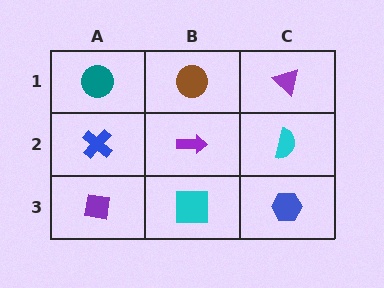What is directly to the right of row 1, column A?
A brown circle.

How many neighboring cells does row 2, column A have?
3.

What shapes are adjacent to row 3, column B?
A purple arrow (row 2, column B), a purple square (row 3, column A), a blue hexagon (row 3, column C).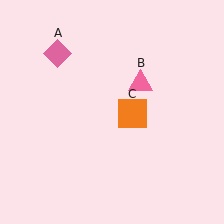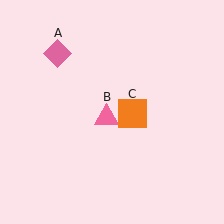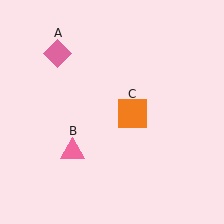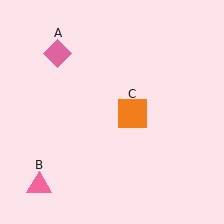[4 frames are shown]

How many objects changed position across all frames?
1 object changed position: pink triangle (object B).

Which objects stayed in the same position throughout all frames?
Pink diamond (object A) and orange square (object C) remained stationary.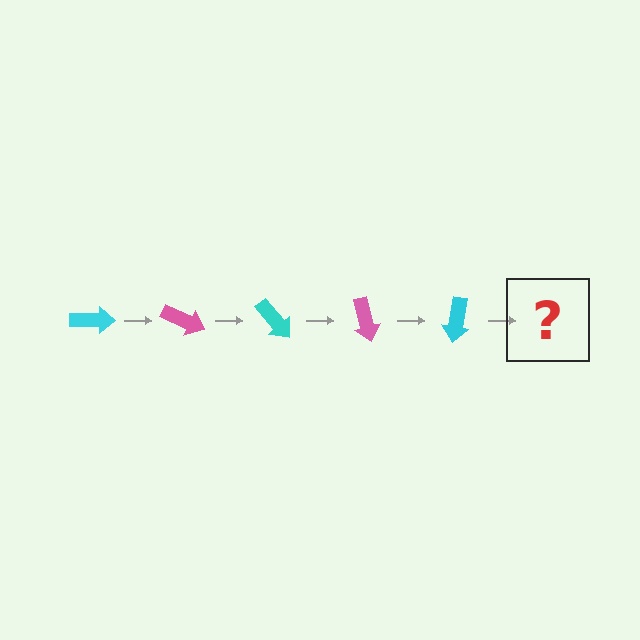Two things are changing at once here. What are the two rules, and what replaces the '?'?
The two rules are that it rotates 25 degrees each step and the color cycles through cyan and pink. The '?' should be a pink arrow, rotated 125 degrees from the start.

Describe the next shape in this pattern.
It should be a pink arrow, rotated 125 degrees from the start.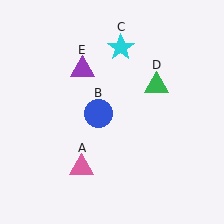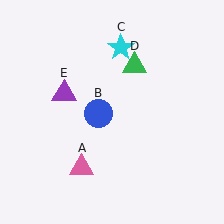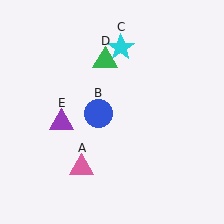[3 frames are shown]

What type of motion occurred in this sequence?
The green triangle (object D), purple triangle (object E) rotated counterclockwise around the center of the scene.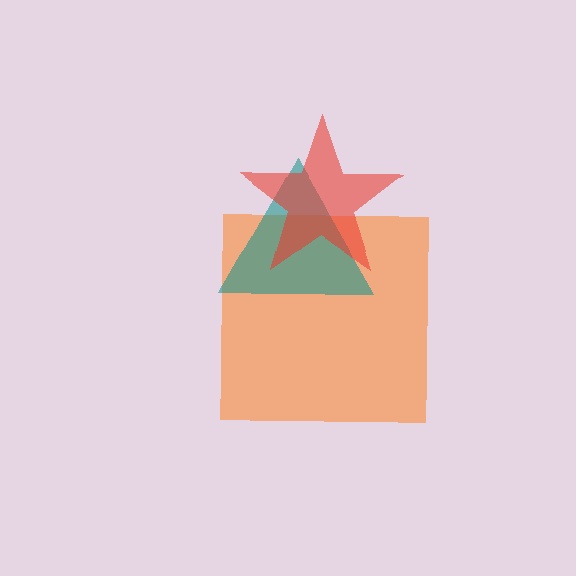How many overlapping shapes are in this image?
There are 3 overlapping shapes in the image.